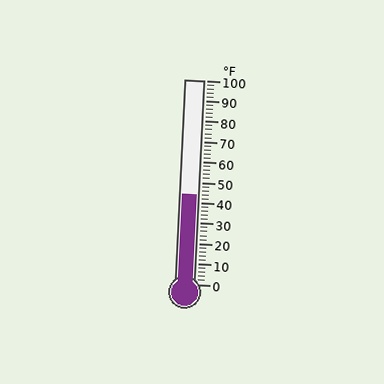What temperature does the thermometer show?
The thermometer shows approximately 44°F.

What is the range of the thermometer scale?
The thermometer scale ranges from 0°F to 100°F.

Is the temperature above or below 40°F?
The temperature is above 40°F.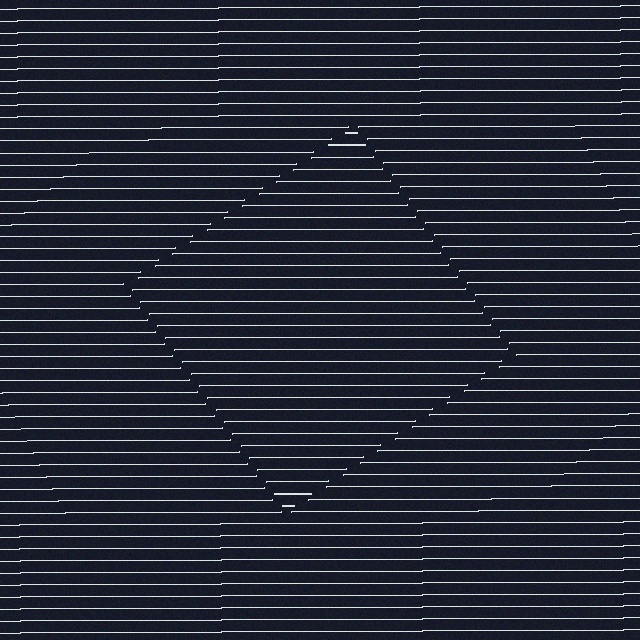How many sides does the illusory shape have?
4 sides — the line-ends trace a square.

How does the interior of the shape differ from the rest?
The interior of the shape contains the same grating, shifted by half a period — the contour is defined by the phase discontinuity where line-ends from the inner and outer gratings abut.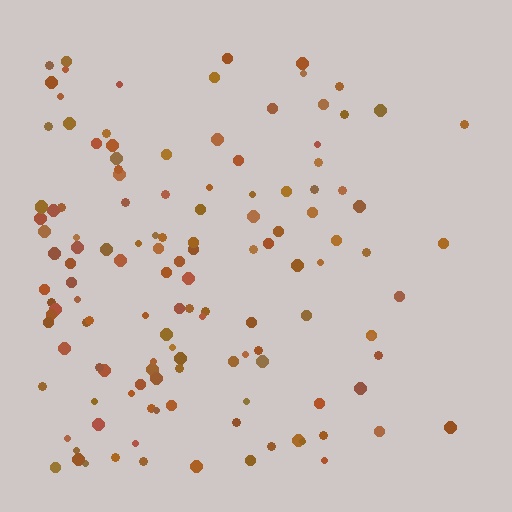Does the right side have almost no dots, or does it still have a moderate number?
Still a moderate number, just noticeably fewer than the left.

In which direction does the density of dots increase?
From right to left, with the left side densest.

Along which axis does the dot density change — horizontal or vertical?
Horizontal.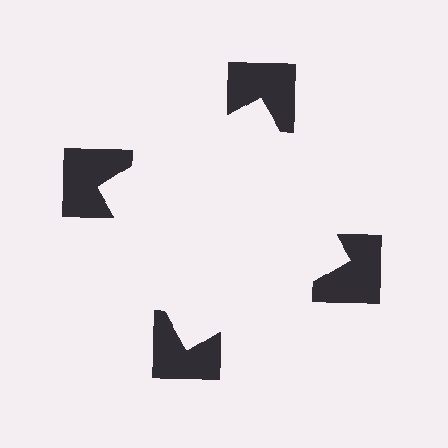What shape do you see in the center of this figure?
An illusory square — its edges are inferred from the aligned wedge cuts in the notched squares, not physically drawn.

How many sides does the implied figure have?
4 sides.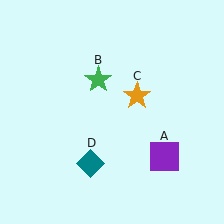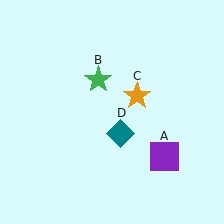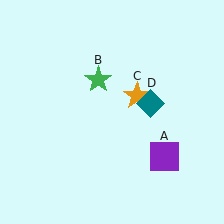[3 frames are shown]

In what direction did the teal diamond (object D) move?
The teal diamond (object D) moved up and to the right.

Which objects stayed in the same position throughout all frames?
Purple square (object A) and green star (object B) and orange star (object C) remained stationary.